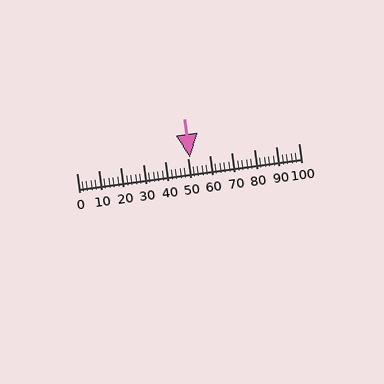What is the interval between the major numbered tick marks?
The major tick marks are spaced 10 units apart.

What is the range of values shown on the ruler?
The ruler shows values from 0 to 100.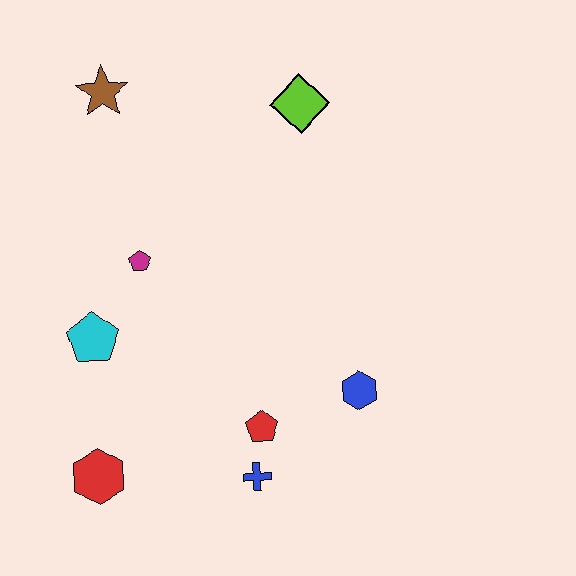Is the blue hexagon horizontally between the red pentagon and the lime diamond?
No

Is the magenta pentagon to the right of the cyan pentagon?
Yes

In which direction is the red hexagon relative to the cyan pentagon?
The red hexagon is below the cyan pentagon.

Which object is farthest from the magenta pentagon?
The blue hexagon is farthest from the magenta pentagon.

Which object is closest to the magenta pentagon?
The cyan pentagon is closest to the magenta pentagon.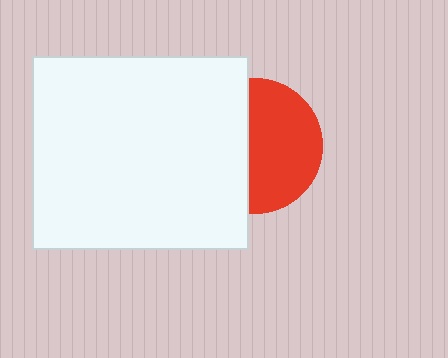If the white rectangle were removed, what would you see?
You would see the complete red circle.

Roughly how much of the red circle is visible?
About half of it is visible (roughly 55%).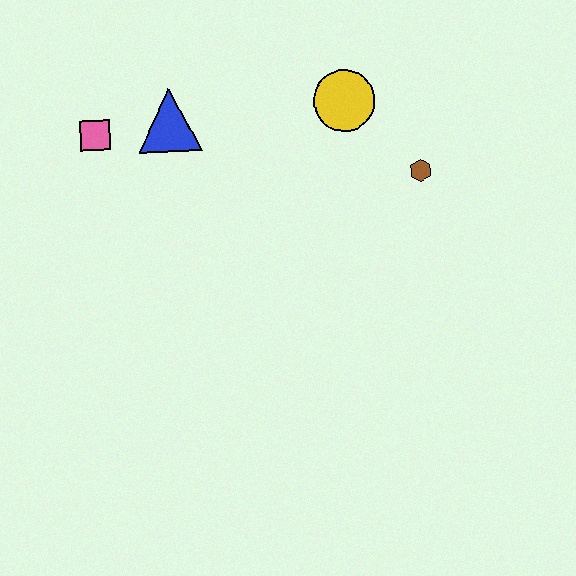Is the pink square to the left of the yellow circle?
Yes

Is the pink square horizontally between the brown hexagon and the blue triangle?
No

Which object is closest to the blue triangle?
The pink square is closest to the blue triangle.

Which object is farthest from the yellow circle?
The pink square is farthest from the yellow circle.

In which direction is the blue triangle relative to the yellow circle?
The blue triangle is to the left of the yellow circle.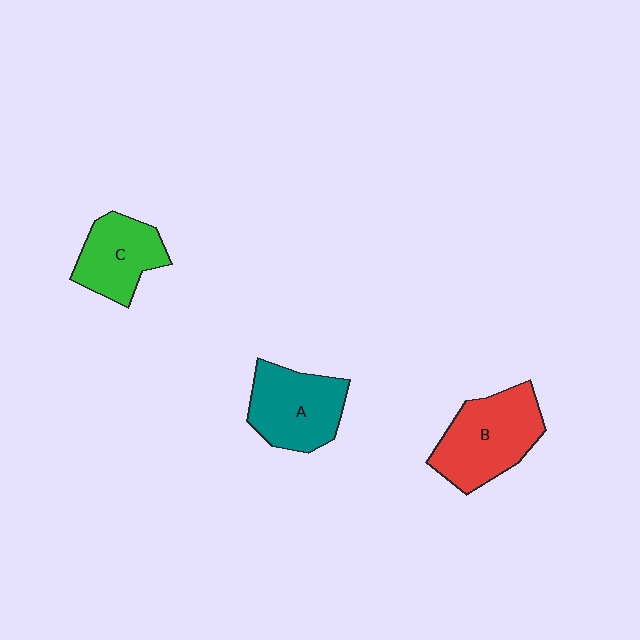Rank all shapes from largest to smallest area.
From largest to smallest: B (red), A (teal), C (green).